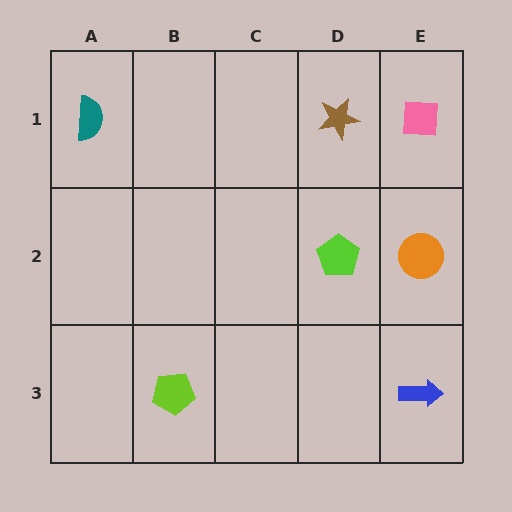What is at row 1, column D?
A brown star.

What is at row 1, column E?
A pink square.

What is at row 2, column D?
A lime pentagon.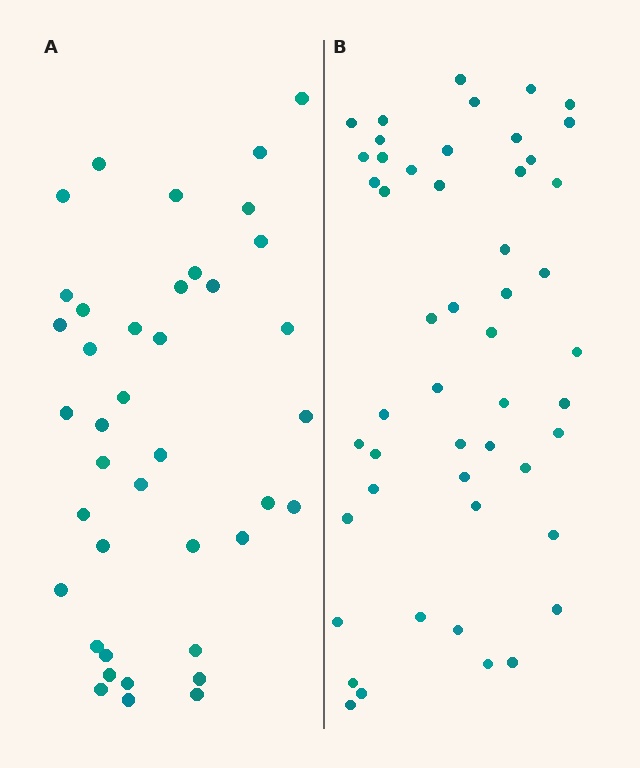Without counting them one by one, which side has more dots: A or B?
Region B (the right region) has more dots.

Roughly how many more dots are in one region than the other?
Region B has roughly 10 or so more dots than region A.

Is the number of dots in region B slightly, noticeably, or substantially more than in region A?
Region B has noticeably more, but not dramatically so. The ratio is roughly 1.2 to 1.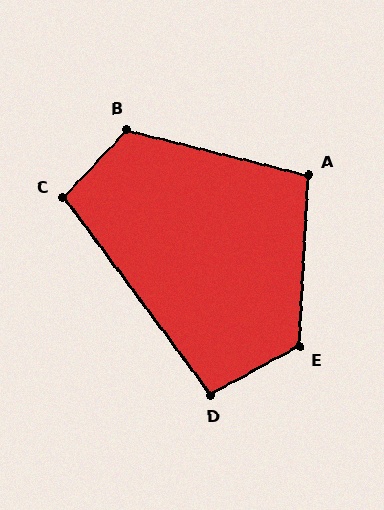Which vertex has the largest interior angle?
E, at approximately 121 degrees.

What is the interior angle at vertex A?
Approximately 101 degrees (obtuse).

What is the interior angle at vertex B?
Approximately 119 degrees (obtuse).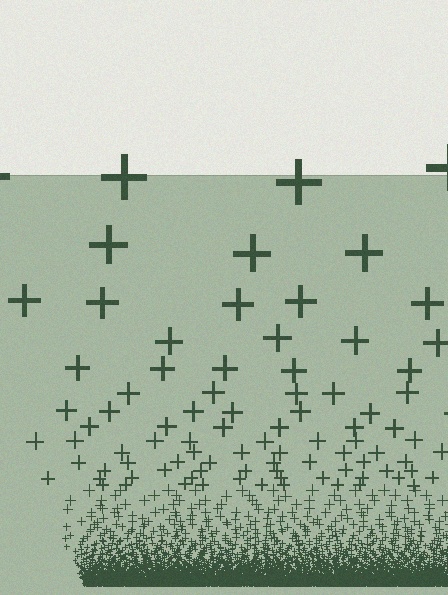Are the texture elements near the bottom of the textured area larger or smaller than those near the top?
Smaller. The gradient is inverted — elements near the bottom are smaller and denser.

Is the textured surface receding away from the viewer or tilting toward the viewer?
The surface appears to tilt toward the viewer. Texture elements get larger and sparser toward the top.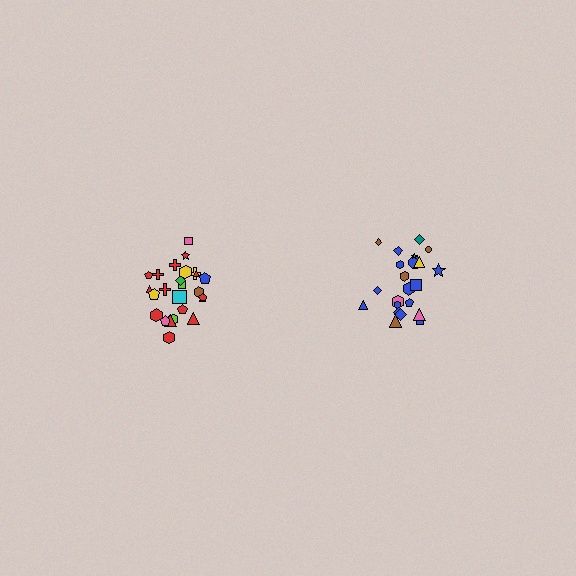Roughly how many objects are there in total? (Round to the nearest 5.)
Roughly 45 objects in total.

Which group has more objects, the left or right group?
The left group.